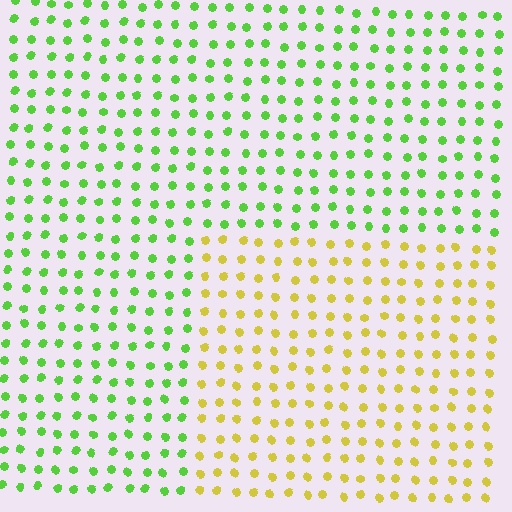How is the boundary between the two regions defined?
The boundary is defined purely by a slight shift in hue (about 54 degrees). Spacing, size, and orientation are identical on both sides.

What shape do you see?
I see a rectangle.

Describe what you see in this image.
The image is filled with small lime elements in a uniform arrangement. A rectangle-shaped region is visible where the elements are tinted to a slightly different hue, forming a subtle color boundary.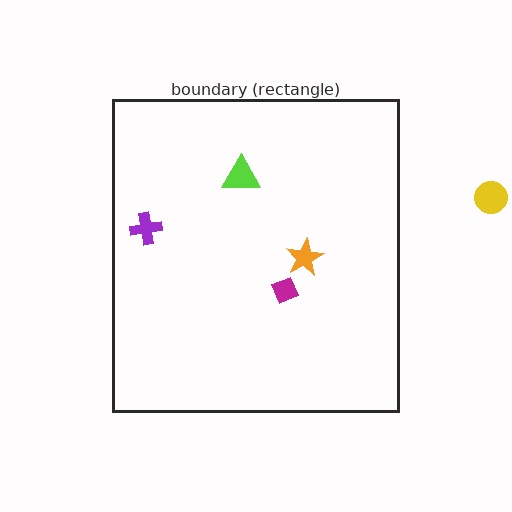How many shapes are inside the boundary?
4 inside, 1 outside.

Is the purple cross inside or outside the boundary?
Inside.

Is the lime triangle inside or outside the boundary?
Inside.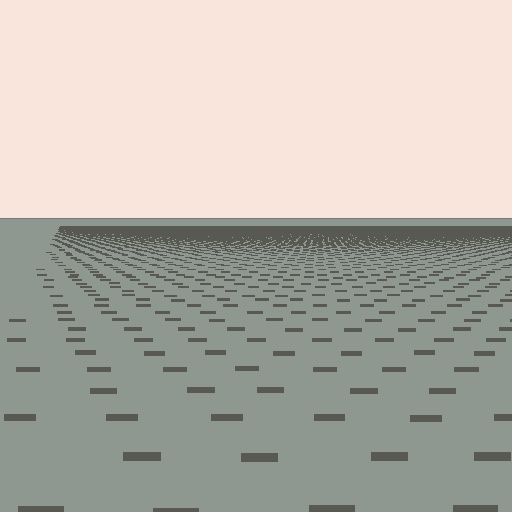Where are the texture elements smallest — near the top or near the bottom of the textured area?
Near the top.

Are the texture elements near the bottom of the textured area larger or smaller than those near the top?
Larger. Near the bottom, elements are closer to the viewer and appear at a bigger on-screen size.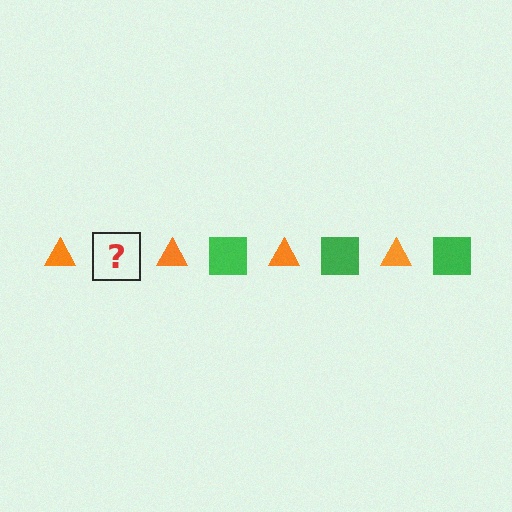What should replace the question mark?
The question mark should be replaced with a green square.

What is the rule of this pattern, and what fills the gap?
The rule is that the pattern alternates between orange triangle and green square. The gap should be filled with a green square.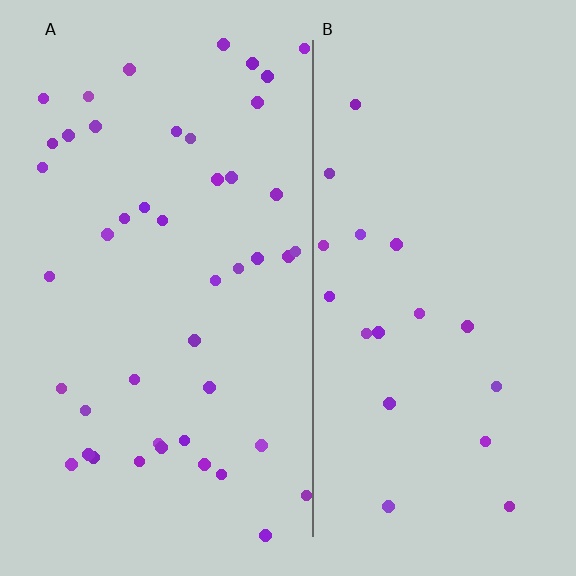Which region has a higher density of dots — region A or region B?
A (the left).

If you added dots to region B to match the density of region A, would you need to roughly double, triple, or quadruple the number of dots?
Approximately double.